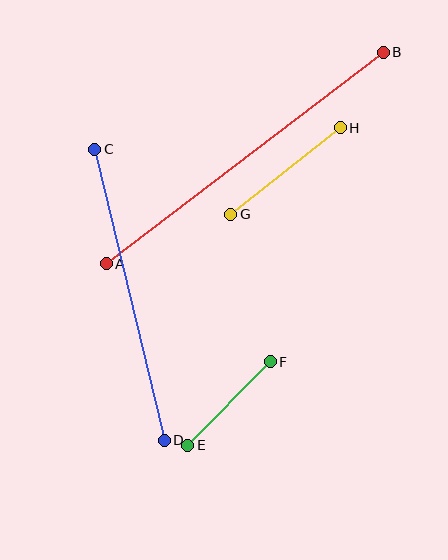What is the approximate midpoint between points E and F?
The midpoint is at approximately (229, 404) pixels.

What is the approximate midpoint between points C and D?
The midpoint is at approximately (130, 295) pixels.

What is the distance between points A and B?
The distance is approximately 348 pixels.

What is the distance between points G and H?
The distance is approximately 140 pixels.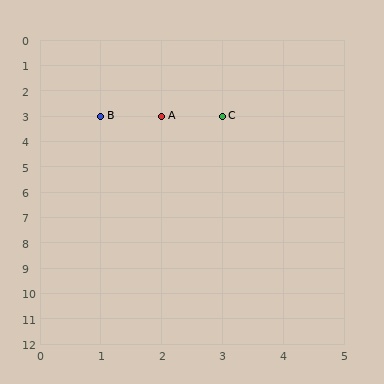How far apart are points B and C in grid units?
Points B and C are 2 columns apart.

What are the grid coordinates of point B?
Point B is at grid coordinates (1, 3).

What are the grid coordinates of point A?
Point A is at grid coordinates (2, 3).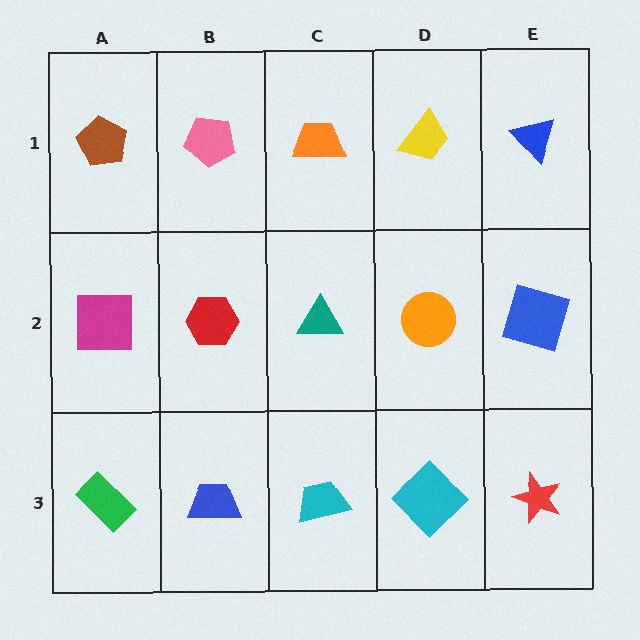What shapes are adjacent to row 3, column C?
A teal triangle (row 2, column C), a blue trapezoid (row 3, column B), a cyan diamond (row 3, column D).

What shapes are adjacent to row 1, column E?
A blue square (row 2, column E), a yellow trapezoid (row 1, column D).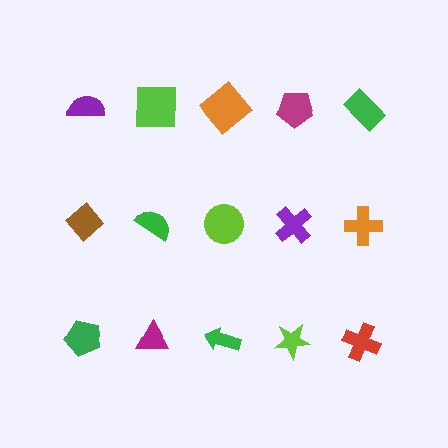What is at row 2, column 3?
A lime circle.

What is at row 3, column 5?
A red cross.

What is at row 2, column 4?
A purple cross.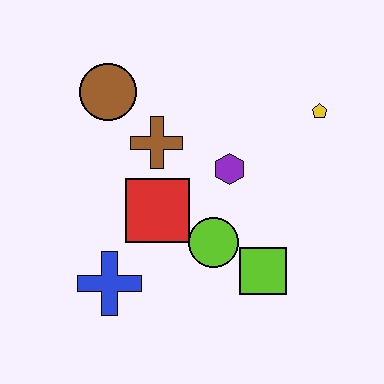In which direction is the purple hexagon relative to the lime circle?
The purple hexagon is above the lime circle.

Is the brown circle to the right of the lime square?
No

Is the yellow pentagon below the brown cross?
No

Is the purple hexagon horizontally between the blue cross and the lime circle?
No